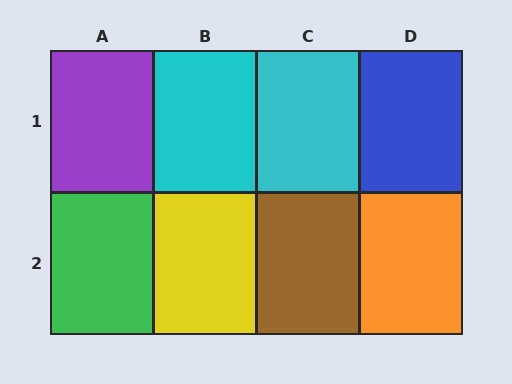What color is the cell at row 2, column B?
Yellow.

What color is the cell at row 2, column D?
Orange.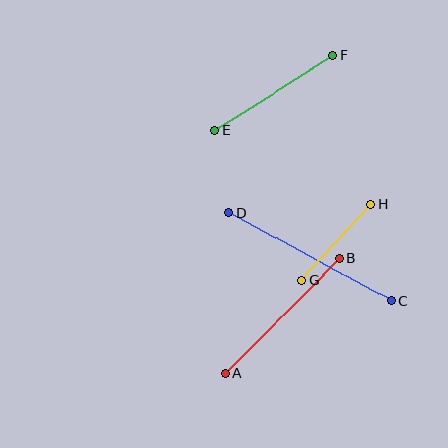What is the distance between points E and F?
The distance is approximately 140 pixels.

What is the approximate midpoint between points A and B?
The midpoint is at approximately (283, 315) pixels.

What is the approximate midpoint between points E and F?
The midpoint is at approximately (274, 93) pixels.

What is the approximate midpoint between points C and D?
The midpoint is at approximately (310, 257) pixels.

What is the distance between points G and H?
The distance is approximately 103 pixels.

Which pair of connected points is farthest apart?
Points C and D are farthest apart.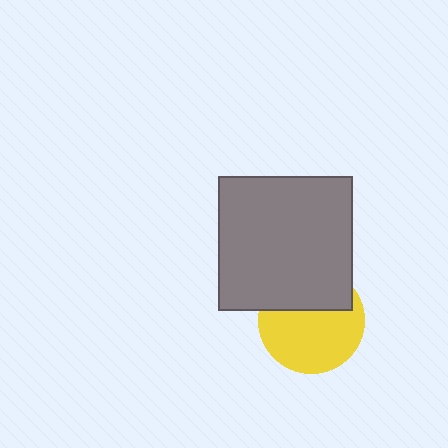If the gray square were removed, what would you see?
You would see the complete yellow circle.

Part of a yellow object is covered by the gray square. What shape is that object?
It is a circle.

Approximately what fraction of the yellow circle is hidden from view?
Roughly 38% of the yellow circle is hidden behind the gray square.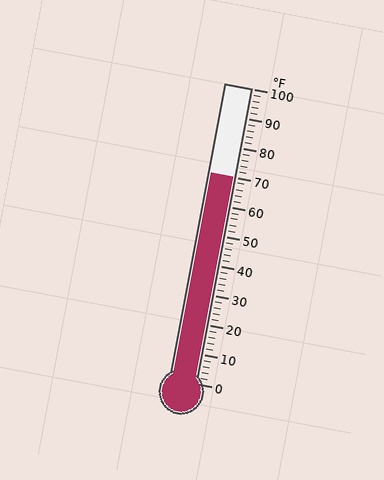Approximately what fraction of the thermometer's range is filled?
The thermometer is filled to approximately 70% of its range.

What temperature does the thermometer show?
The thermometer shows approximately 70°F.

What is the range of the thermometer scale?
The thermometer scale ranges from 0°F to 100°F.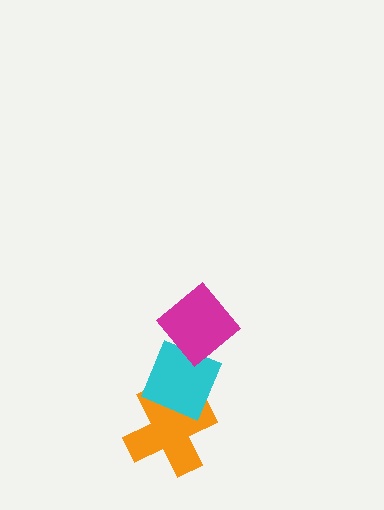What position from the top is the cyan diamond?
The cyan diamond is 2nd from the top.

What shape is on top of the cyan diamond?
The magenta diamond is on top of the cyan diamond.